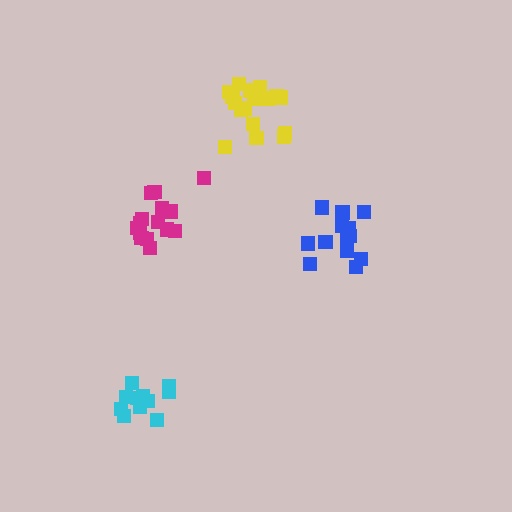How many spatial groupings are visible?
There are 4 spatial groupings.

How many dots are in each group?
Group 1: 13 dots, Group 2: 18 dots, Group 3: 15 dots, Group 4: 12 dots (58 total).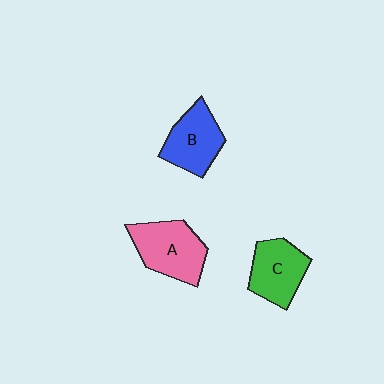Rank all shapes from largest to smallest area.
From largest to smallest: A (pink), B (blue), C (green).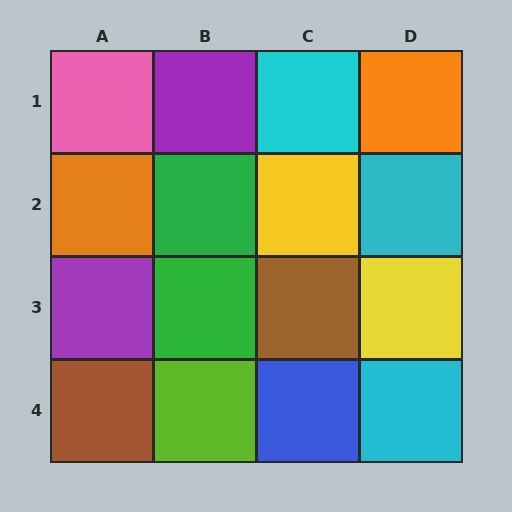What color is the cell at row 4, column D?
Cyan.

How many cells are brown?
2 cells are brown.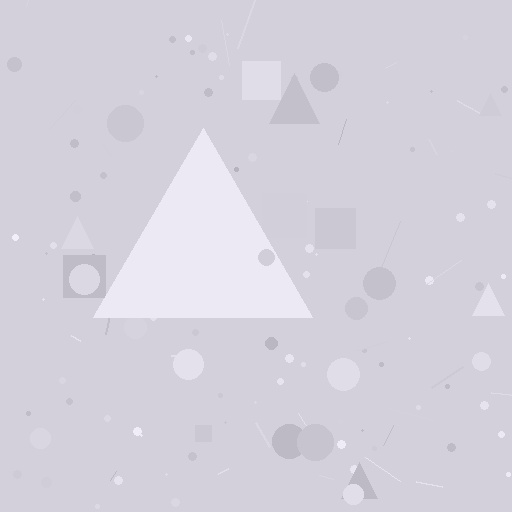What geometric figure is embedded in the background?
A triangle is embedded in the background.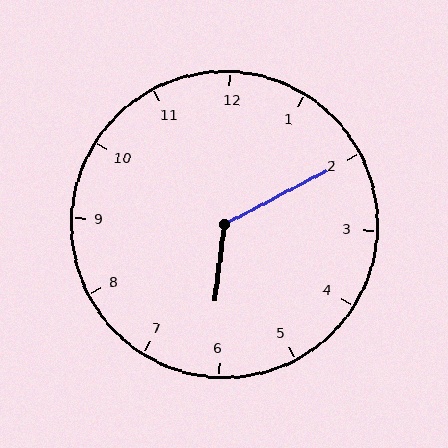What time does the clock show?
6:10.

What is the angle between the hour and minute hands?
Approximately 125 degrees.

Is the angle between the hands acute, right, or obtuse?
It is obtuse.